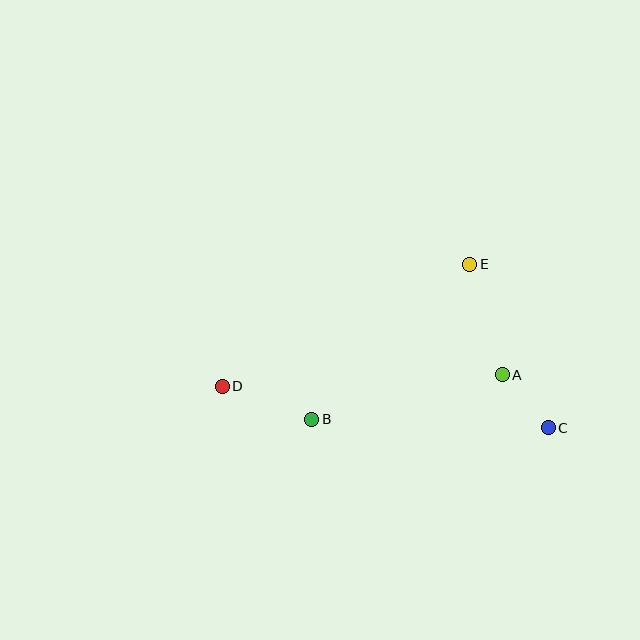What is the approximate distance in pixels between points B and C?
The distance between B and C is approximately 237 pixels.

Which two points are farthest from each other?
Points C and D are farthest from each other.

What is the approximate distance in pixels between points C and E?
The distance between C and E is approximately 181 pixels.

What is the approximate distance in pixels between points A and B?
The distance between A and B is approximately 196 pixels.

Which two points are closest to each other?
Points A and C are closest to each other.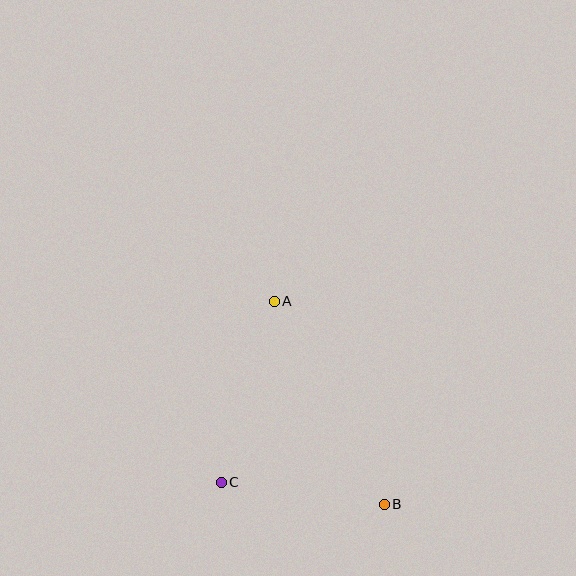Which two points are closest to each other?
Points B and C are closest to each other.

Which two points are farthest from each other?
Points A and B are farthest from each other.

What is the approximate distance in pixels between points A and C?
The distance between A and C is approximately 189 pixels.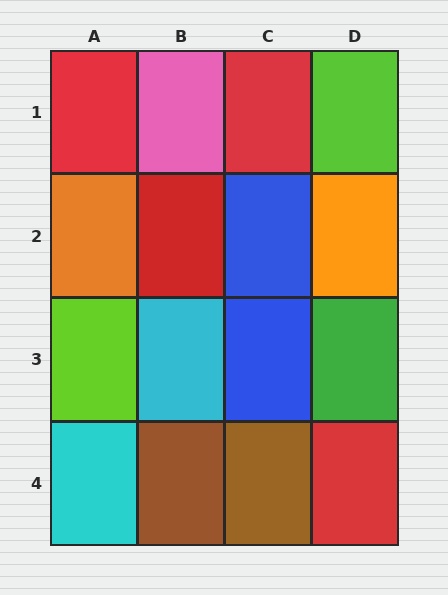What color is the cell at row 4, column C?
Brown.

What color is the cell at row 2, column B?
Red.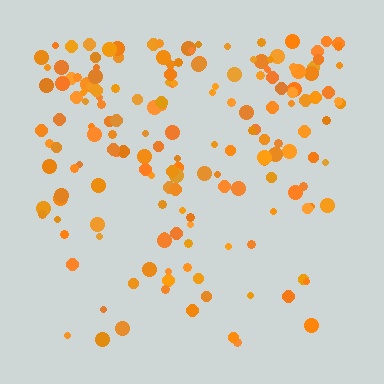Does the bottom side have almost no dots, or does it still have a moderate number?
Still a moderate number, just noticeably fewer than the top.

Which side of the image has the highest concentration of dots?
The top.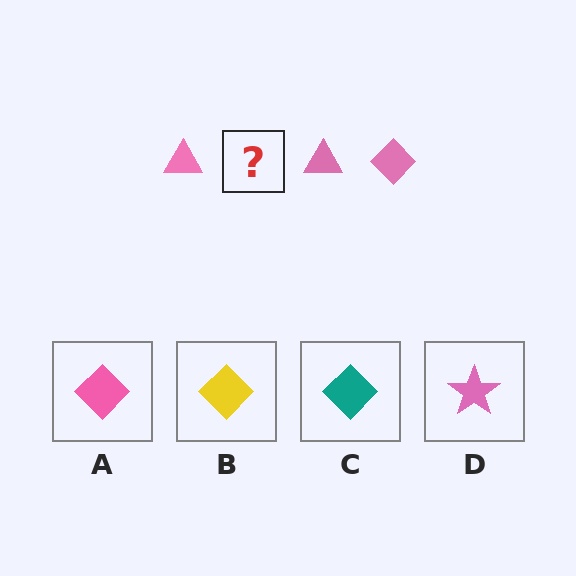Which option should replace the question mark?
Option A.